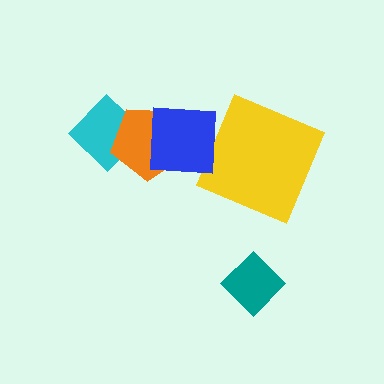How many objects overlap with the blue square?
1 object overlaps with the blue square.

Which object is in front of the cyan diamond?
The orange pentagon is in front of the cyan diamond.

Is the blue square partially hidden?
No, no other shape covers it.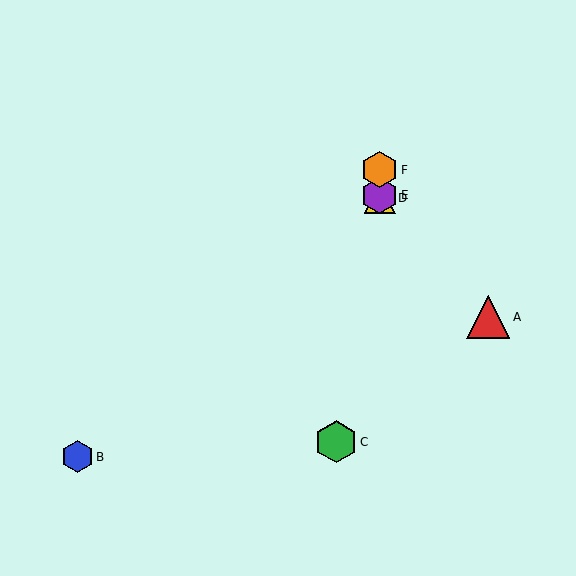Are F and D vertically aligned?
Yes, both are at x≈380.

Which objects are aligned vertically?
Objects D, E, F are aligned vertically.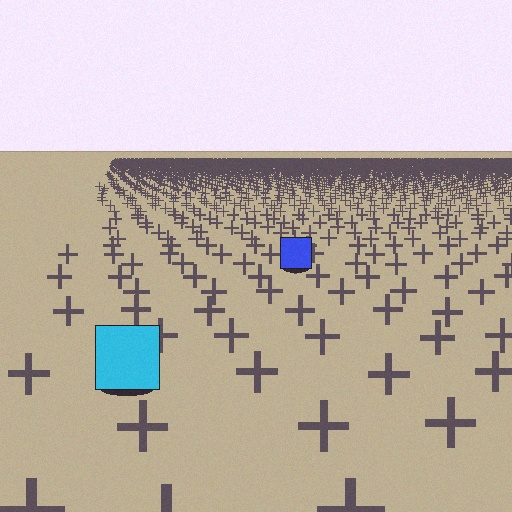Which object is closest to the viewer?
The cyan square is closest. The texture marks near it are larger and more spread out.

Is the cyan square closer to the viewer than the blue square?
Yes. The cyan square is closer — you can tell from the texture gradient: the ground texture is coarser near it.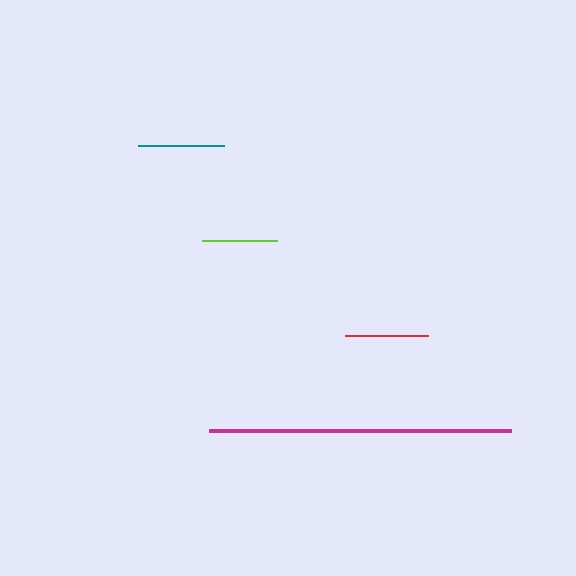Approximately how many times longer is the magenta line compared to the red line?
The magenta line is approximately 3.6 times the length of the red line.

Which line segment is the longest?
The magenta line is the longest at approximately 302 pixels.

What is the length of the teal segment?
The teal segment is approximately 86 pixels long.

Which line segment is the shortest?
The lime line is the shortest at approximately 75 pixels.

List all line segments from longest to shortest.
From longest to shortest: magenta, teal, red, lime.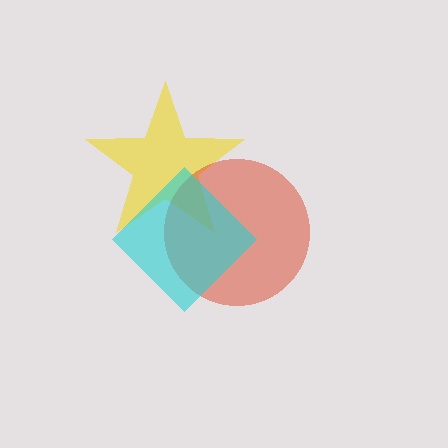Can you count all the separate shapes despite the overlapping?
Yes, there are 3 separate shapes.